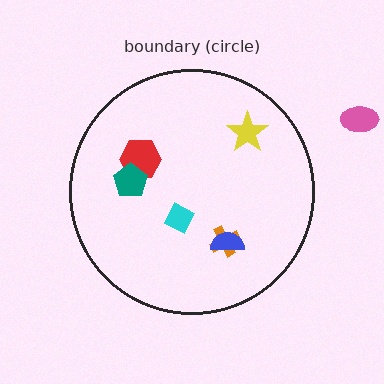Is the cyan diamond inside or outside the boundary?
Inside.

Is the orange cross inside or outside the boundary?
Inside.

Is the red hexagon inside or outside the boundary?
Inside.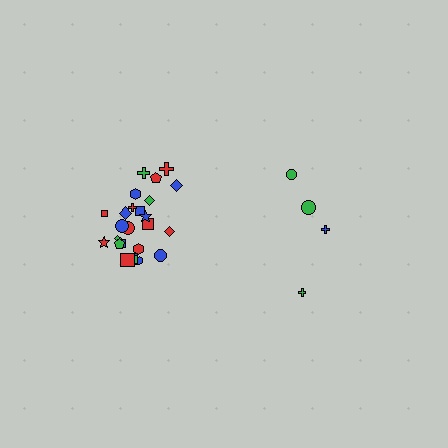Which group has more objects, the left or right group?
The left group.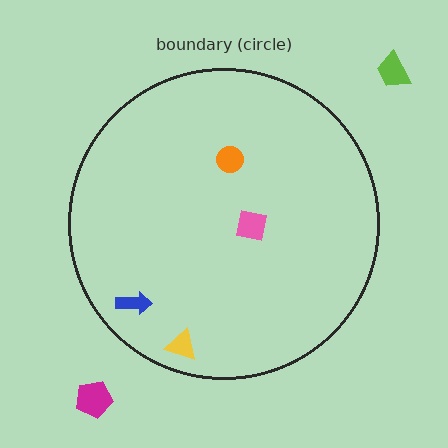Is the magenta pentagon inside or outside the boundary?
Outside.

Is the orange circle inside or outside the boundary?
Inside.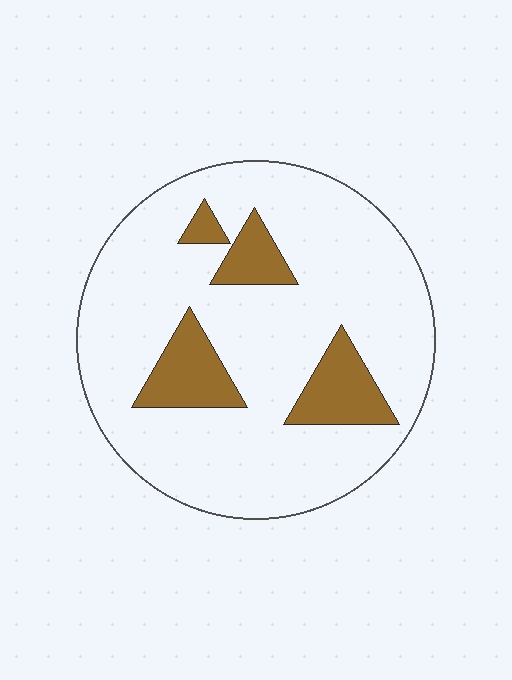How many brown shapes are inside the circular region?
4.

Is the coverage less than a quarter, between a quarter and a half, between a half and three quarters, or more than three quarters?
Less than a quarter.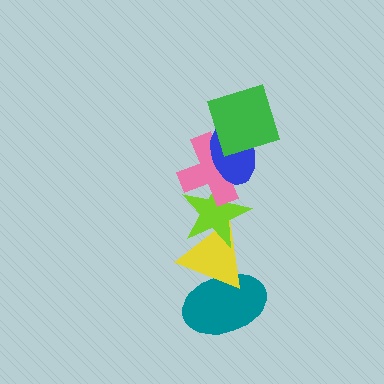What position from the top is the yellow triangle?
The yellow triangle is 5th from the top.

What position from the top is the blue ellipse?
The blue ellipse is 2nd from the top.